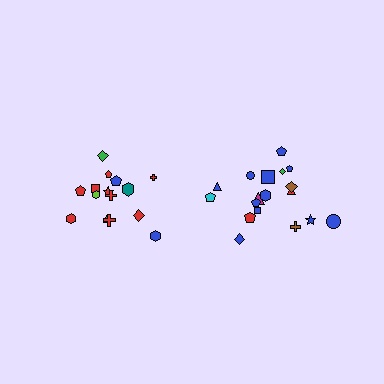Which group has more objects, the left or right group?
The right group.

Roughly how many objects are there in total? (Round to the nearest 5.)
Roughly 35 objects in total.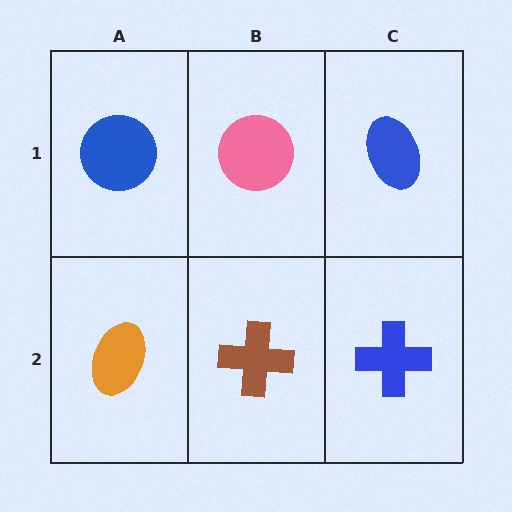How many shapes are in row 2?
3 shapes.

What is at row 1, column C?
A blue ellipse.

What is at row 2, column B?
A brown cross.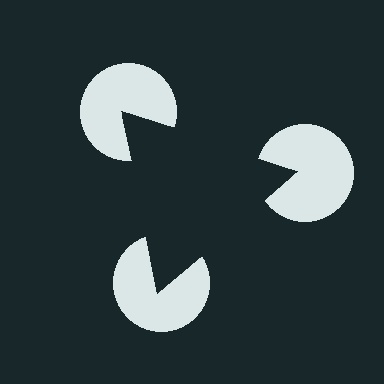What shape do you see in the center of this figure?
An illusory triangle — its edges are inferred from the aligned wedge cuts in the pac-man discs, not physically drawn.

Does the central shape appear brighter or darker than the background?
It typically appears slightly darker than the background, even though no actual brightness change is drawn.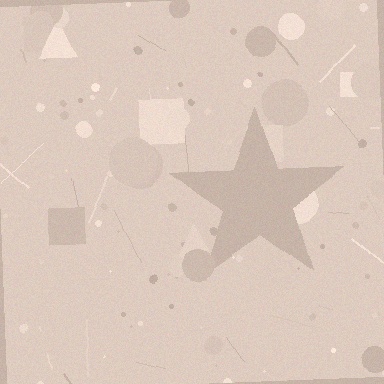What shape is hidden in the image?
A star is hidden in the image.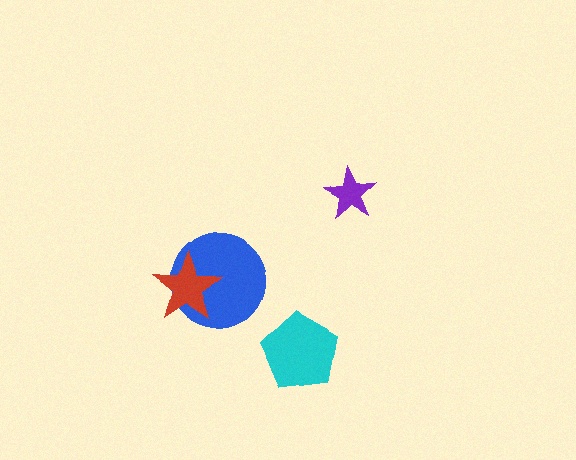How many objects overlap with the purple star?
0 objects overlap with the purple star.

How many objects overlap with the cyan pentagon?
0 objects overlap with the cyan pentagon.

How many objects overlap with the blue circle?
1 object overlaps with the blue circle.